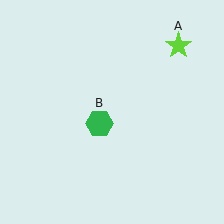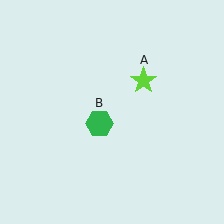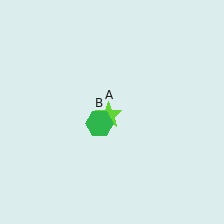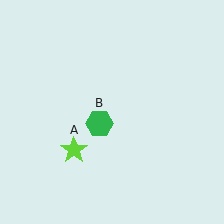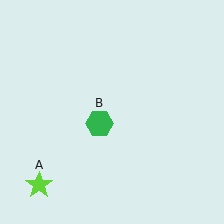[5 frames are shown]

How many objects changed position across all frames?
1 object changed position: lime star (object A).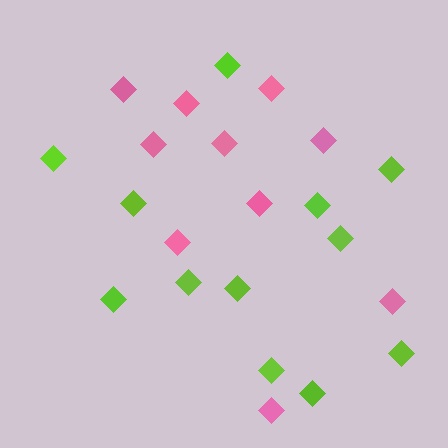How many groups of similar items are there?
There are 2 groups: one group of lime diamonds (12) and one group of pink diamonds (10).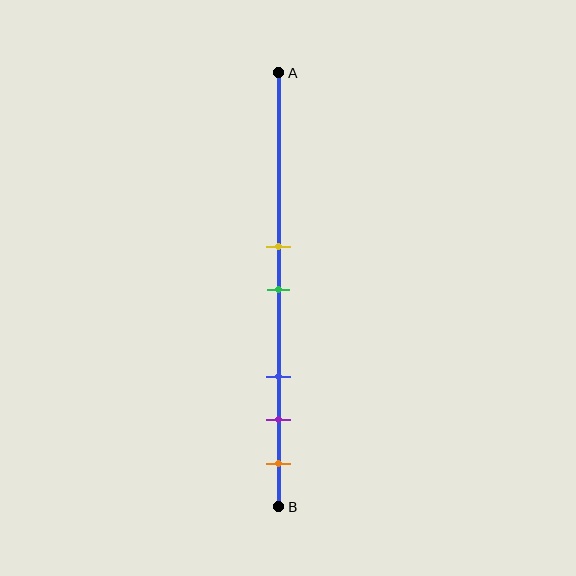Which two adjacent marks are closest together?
The yellow and green marks are the closest adjacent pair.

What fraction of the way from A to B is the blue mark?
The blue mark is approximately 70% (0.7) of the way from A to B.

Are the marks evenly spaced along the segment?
No, the marks are not evenly spaced.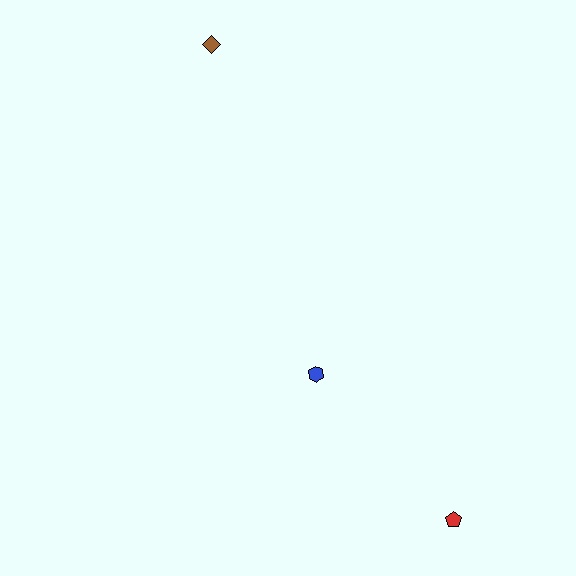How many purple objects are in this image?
There are no purple objects.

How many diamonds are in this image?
There is 1 diamond.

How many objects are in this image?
There are 3 objects.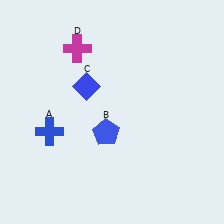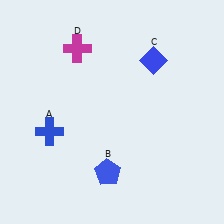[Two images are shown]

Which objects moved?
The objects that moved are: the blue pentagon (B), the blue diamond (C).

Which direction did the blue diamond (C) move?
The blue diamond (C) moved right.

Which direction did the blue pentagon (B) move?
The blue pentagon (B) moved down.